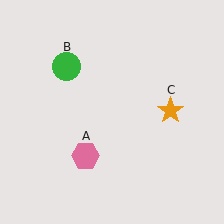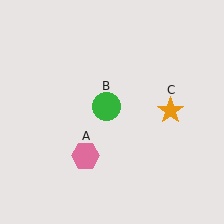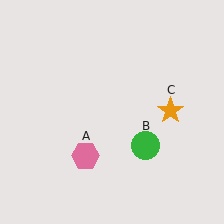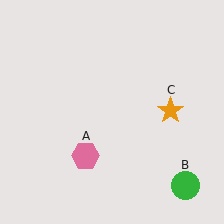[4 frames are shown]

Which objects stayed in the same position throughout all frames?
Pink hexagon (object A) and orange star (object C) remained stationary.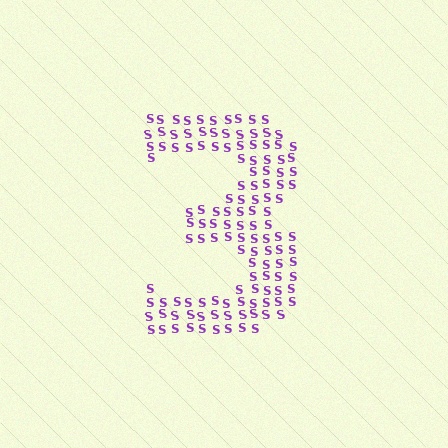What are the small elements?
The small elements are letter S's.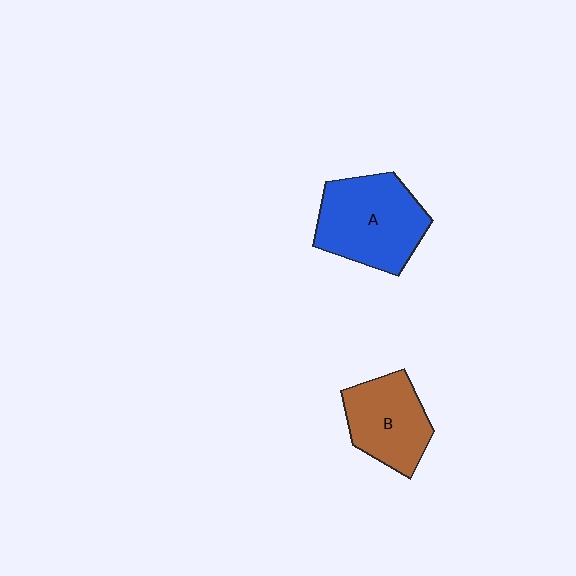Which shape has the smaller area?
Shape B (brown).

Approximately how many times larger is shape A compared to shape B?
Approximately 1.3 times.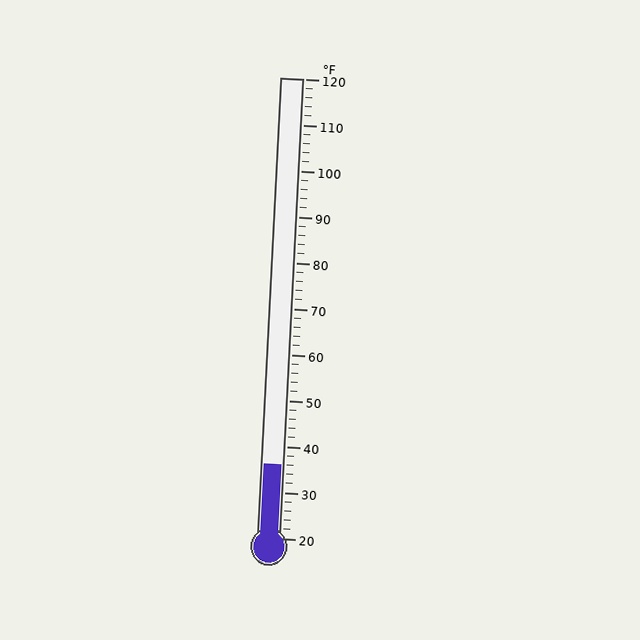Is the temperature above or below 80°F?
The temperature is below 80°F.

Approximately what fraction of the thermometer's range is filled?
The thermometer is filled to approximately 15% of its range.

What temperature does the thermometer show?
The thermometer shows approximately 36°F.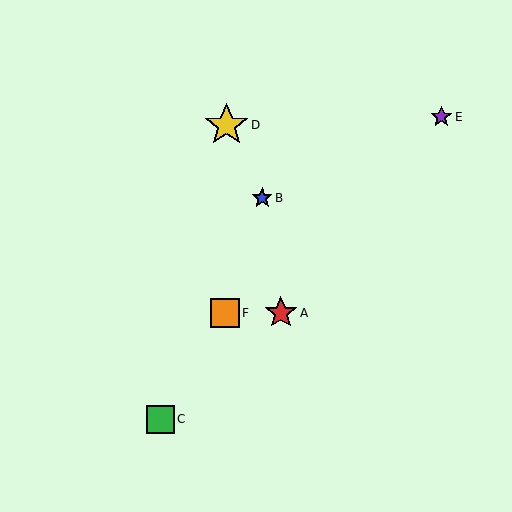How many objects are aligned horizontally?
2 objects (A, F) are aligned horizontally.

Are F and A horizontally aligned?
Yes, both are at y≈313.